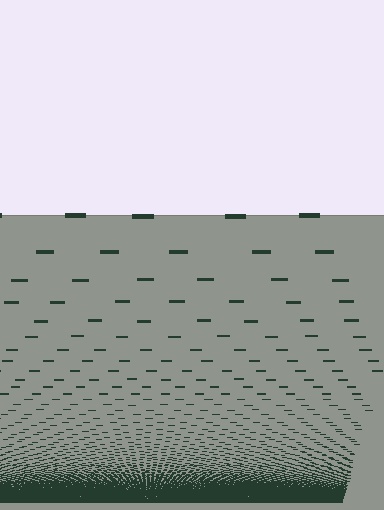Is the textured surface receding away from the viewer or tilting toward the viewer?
The surface appears to tilt toward the viewer. Texture elements get larger and sparser toward the top.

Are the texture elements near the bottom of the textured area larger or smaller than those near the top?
Smaller. The gradient is inverted — elements near the bottom are smaller and denser.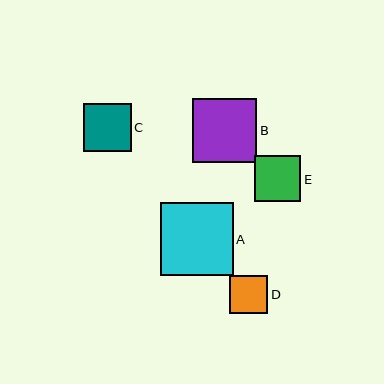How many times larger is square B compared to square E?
Square B is approximately 1.4 times the size of square E.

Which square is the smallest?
Square D is the smallest with a size of approximately 38 pixels.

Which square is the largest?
Square A is the largest with a size of approximately 73 pixels.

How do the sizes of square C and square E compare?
Square C and square E are approximately the same size.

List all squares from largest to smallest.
From largest to smallest: A, B, C, E, D.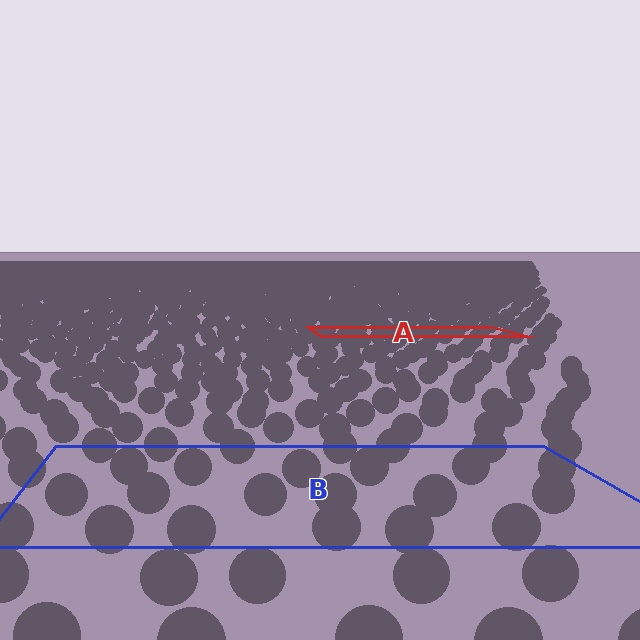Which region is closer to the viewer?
Region B is closer. The texture elements there are larger and more spread out.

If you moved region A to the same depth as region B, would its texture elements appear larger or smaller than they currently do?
They would appear larger. At a closer depth, the same texture elements are projected at a bigger on-screen size.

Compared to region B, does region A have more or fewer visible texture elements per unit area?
Region A has more texture elements per unit area — they are packed more densely because it is farther away.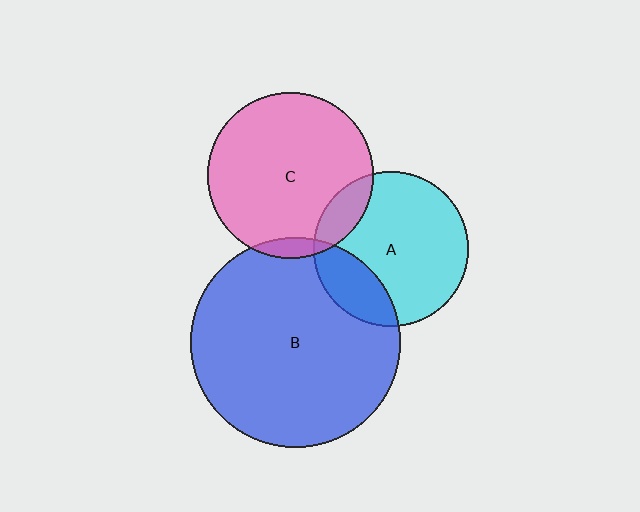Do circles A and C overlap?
Yes.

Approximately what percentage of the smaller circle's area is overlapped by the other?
Approximately 15%.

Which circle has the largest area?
Circle B (blue).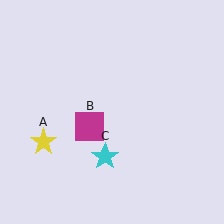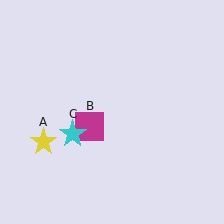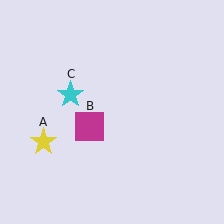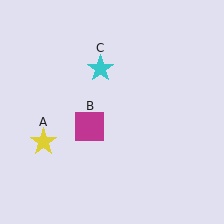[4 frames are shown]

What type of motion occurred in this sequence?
The cyan star (object C) rotated clockwise around the center of the scene.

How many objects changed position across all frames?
1 object changed position: cyan star (object C).